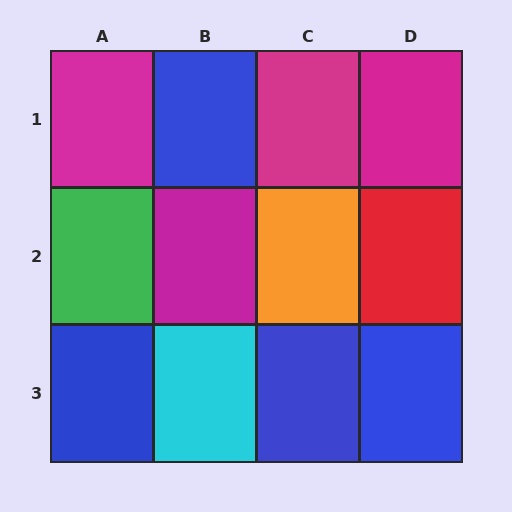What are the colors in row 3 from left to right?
Blue, cyan, blue, blue.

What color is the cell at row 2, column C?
Orange.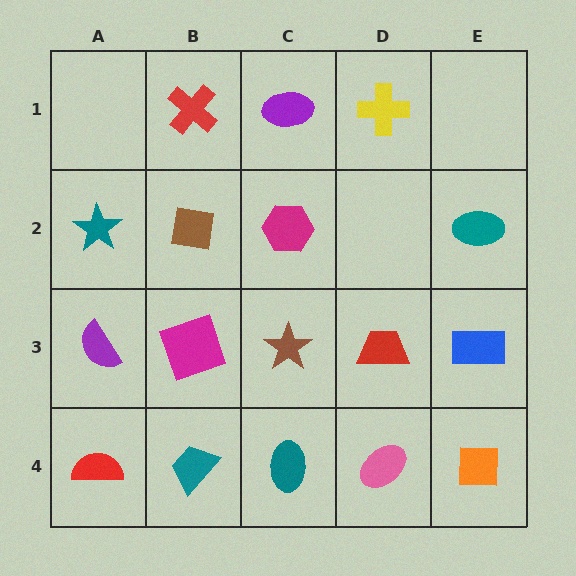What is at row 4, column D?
A pink ellipse.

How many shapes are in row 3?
5 shapes.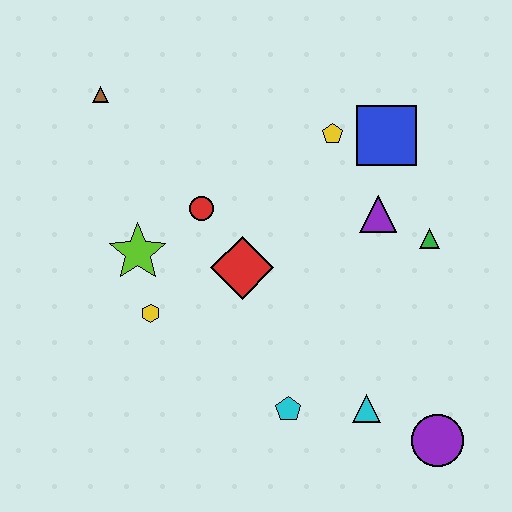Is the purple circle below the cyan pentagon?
Yes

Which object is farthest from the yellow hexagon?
The purple circle is farthest from the yellow hexagon.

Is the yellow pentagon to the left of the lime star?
No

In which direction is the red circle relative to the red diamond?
The red circle is above the red diamond.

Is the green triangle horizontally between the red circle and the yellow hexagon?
No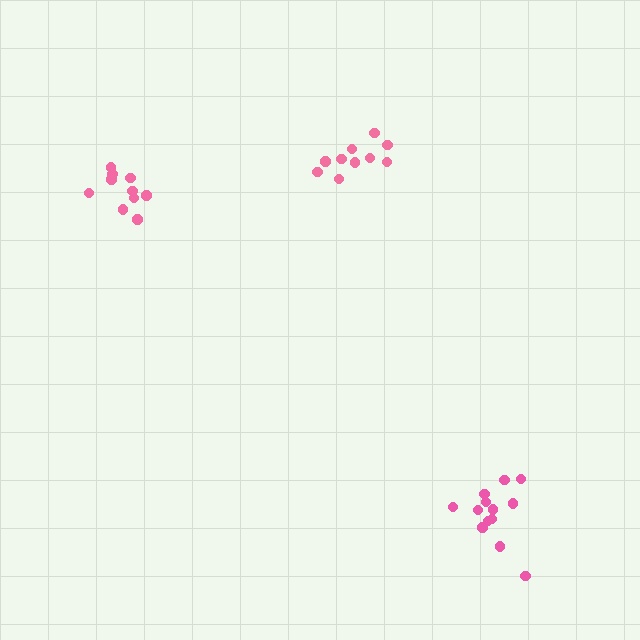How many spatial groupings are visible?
There are 3 spatial groupings.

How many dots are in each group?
Group 1: 10 dots, Group 2: 13 dots, Group 3: 10 dots (33 total).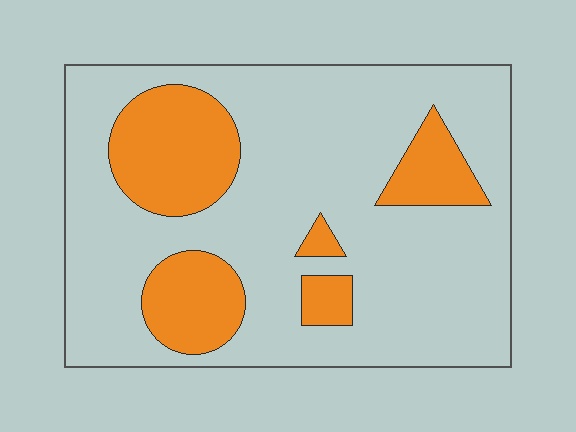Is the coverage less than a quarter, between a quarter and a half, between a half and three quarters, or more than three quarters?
Less than a quarter.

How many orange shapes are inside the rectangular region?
5.